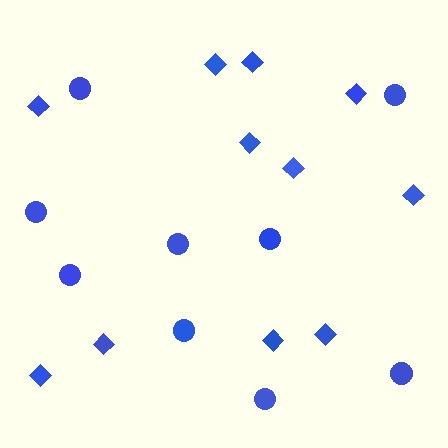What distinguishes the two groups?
There are 2 groups: one group of circles (9) and one group of diamonds (11).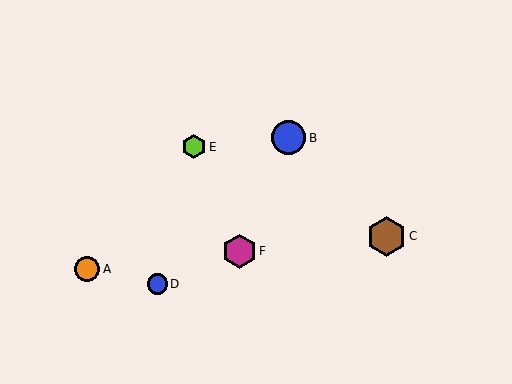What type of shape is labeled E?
Shape E is a lime hexagon.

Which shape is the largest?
The brown hexagon (labeled C) is the largest.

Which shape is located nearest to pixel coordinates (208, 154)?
The lime hexagon (labeled E) at (194, 147) is nearest to that location.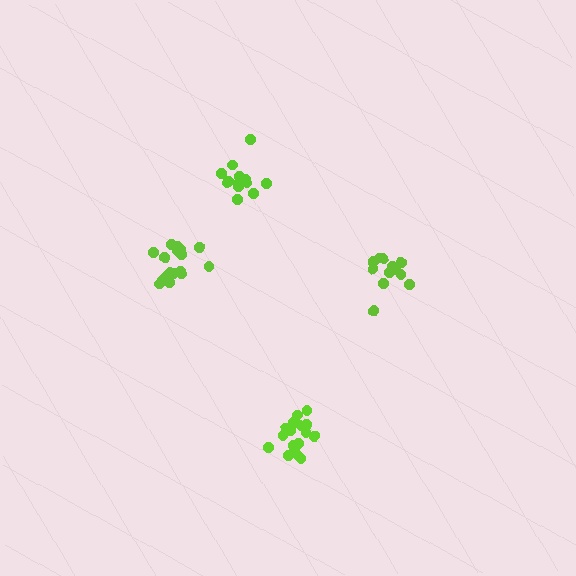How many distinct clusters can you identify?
There are 4 distinct clusters.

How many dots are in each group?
Group 1: 13 dots, Group 2: 12 dots, Group 3: 17 dots, Group 4: 18 dots (60 total).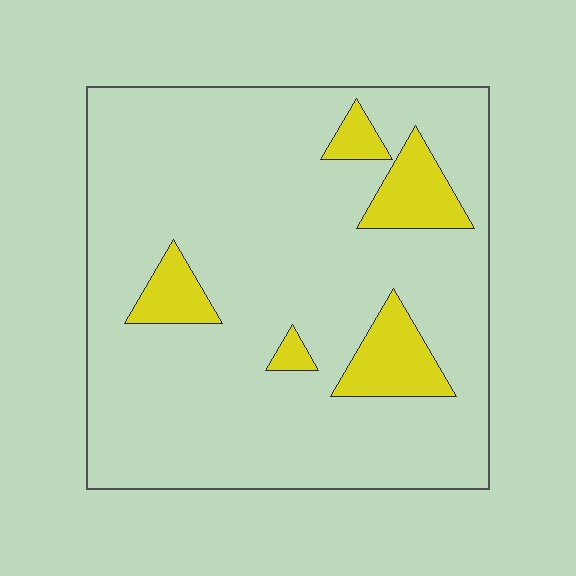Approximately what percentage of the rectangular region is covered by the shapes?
Approximately 15%.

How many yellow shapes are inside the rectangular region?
5.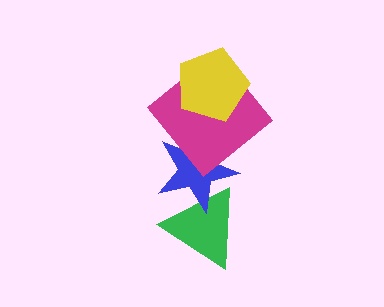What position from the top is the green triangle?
The green triangle is 4th from the top.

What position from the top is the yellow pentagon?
The yellow pentagon is 1st from the top.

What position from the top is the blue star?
The blue star is 3rd from the top.